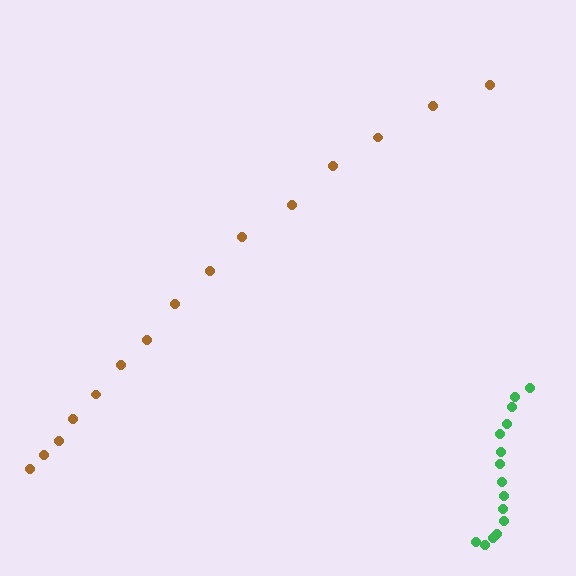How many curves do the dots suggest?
There are 2 distinct paths.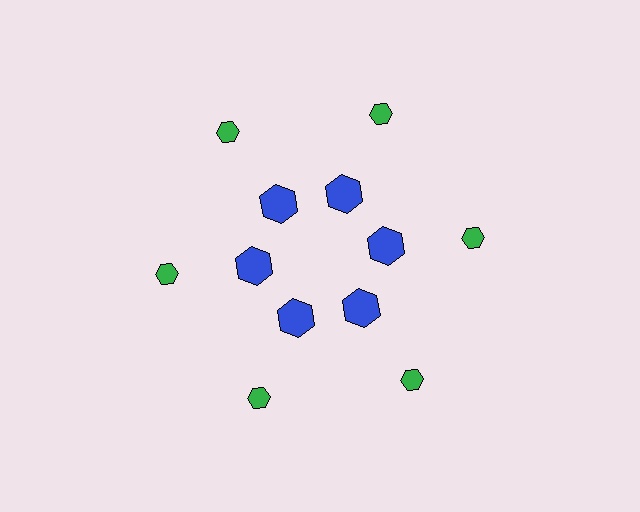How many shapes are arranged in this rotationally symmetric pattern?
There are 12 shapes, arranged in 6 groups of 2.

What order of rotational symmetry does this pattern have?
This pattern has 6-fold rotational symmetry.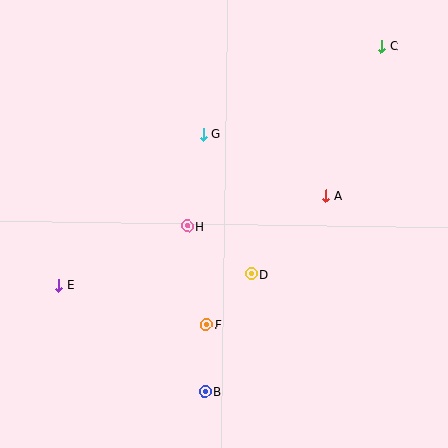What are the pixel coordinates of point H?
Point H is at (187, 226).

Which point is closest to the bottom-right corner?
Point B is closest to the bottom-right corner.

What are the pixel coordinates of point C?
Point C is at (382, 47).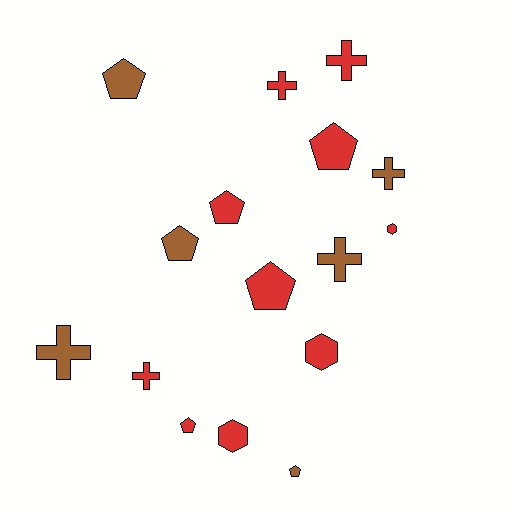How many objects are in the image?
There are 16 objects.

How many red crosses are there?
There are 3 red crosses.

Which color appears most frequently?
Red, with 10 objects.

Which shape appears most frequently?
Pentagon, with 7 objects.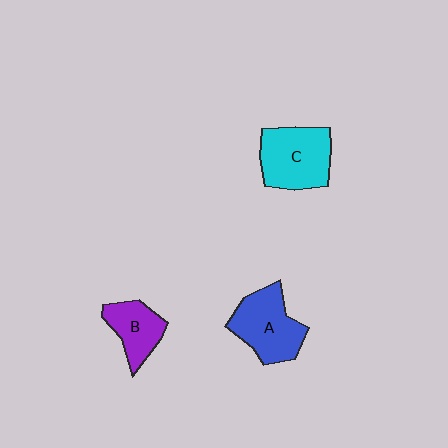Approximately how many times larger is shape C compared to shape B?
Approximately 1.6 times.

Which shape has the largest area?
Shape C (cyan).